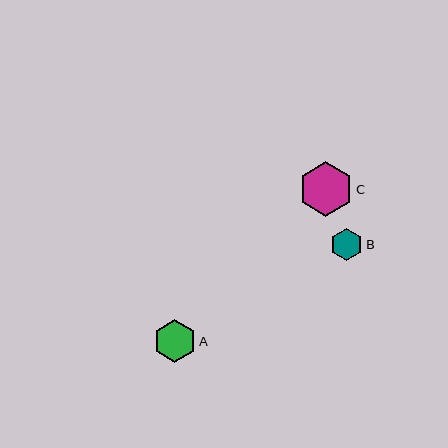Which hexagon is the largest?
Hexagon C is the largest with a size of approximately 55 pixels.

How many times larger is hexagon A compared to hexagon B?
Hexagon A is approximately 1.3 times the size of hexagon B.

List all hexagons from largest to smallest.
From largest to smallest: C, A, B.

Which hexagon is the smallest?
Hexagon B is the smallest with a size of approximately 32 pixels.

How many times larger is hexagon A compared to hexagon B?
Hexagon A is approximately 1.3 times the size of hexagon B.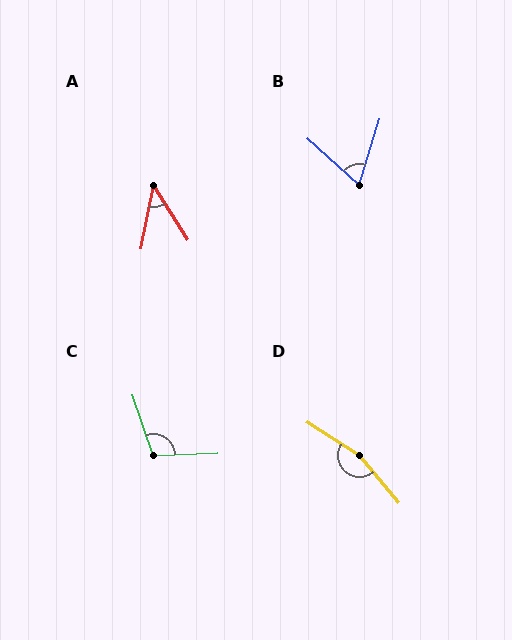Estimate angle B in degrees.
Approximately 65 degrees.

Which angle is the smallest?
A, at approximately 44 degrees.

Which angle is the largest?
D, at approximately 162 degrees.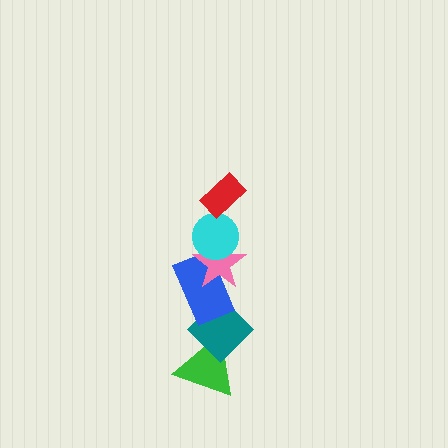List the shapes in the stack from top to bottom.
From top to bottom: the red rectangle, the cyan circle, the pink star, the blue rectangle, the teal diamond, the green triangle.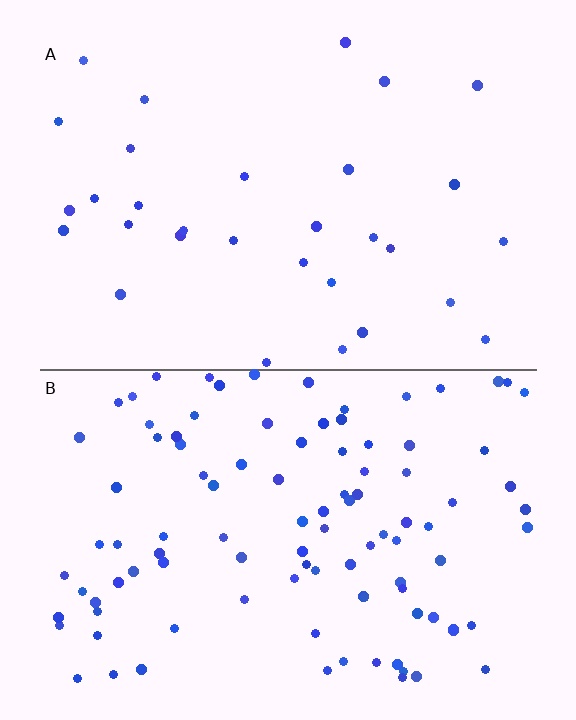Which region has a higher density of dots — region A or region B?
B (the bottom).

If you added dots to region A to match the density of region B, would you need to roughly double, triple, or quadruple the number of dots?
Approximately triple.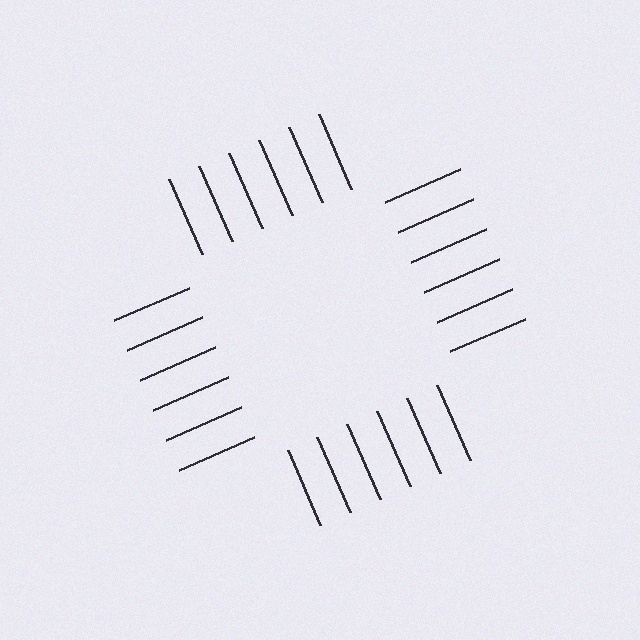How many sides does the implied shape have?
4 sides — the line-ends trace a square.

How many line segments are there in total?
24 — 6 along each of the 4 edges.